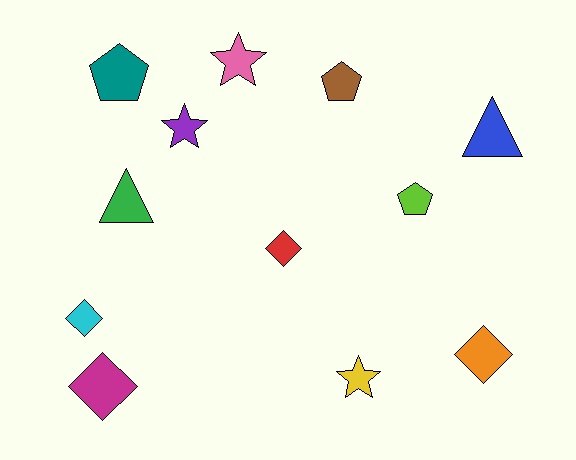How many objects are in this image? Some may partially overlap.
There are 12 objects.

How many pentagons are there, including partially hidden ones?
There are 3 pentagons.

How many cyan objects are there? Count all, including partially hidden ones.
There is 1 cyan object.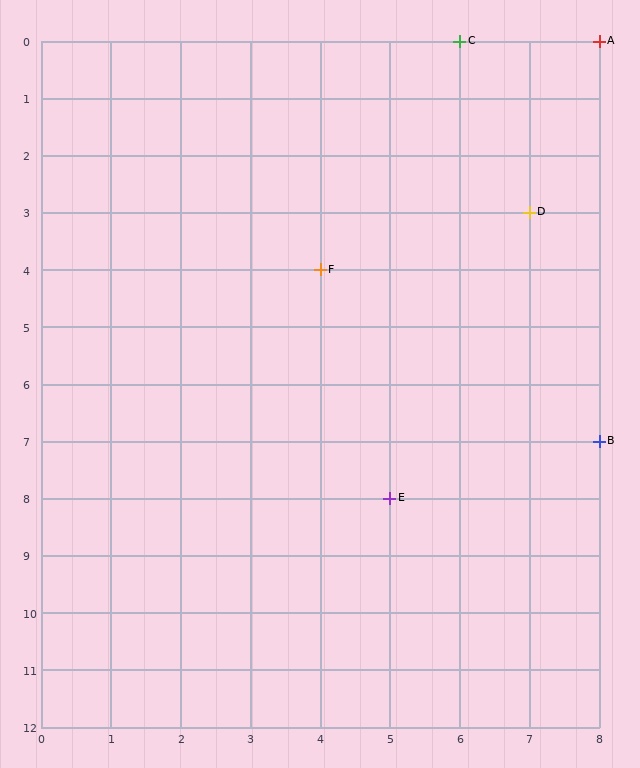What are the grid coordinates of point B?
Point B is at grid coordinates (8, 7).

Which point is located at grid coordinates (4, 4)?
Point F is at (4, 4).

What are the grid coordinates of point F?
Point F is at grid coordinates (4, 4).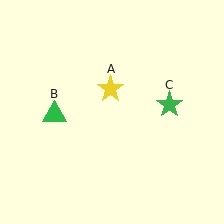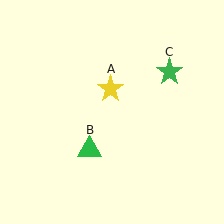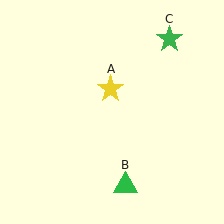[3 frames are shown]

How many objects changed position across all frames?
2 objects changed position: green triangle (object B), green star (object C).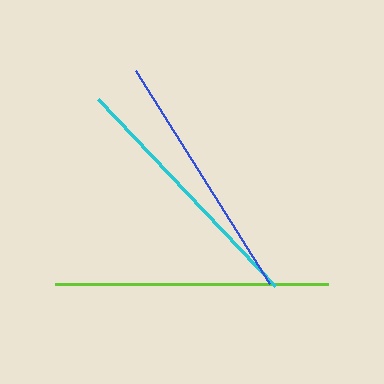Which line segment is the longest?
The lime line is the longest at approximately 273 pixels.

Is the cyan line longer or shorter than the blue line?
The cyan line is longer than the blue line.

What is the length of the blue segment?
The blue segment is approximately 252 pixels long.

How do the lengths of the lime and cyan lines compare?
The lime and cyan lines are approximately the same length.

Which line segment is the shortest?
The blue line is the shortest at approximately 252 pixels.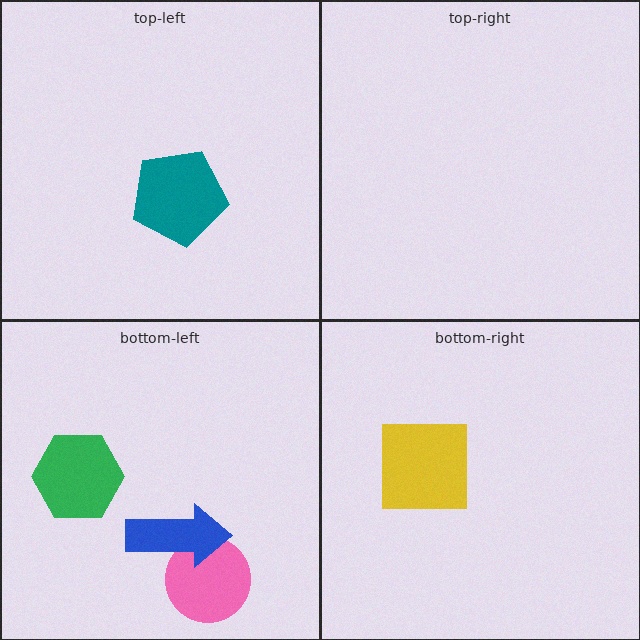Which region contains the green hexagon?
The bottom-left region.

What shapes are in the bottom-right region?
The yellow square.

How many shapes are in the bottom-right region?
1.